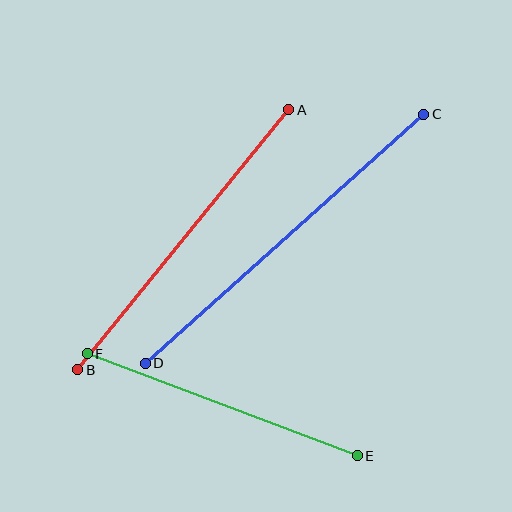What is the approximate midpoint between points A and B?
The midpoint is at approximately (183, 240) pixels.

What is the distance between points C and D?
The distance is approximately 373 pixels.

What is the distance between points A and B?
The distance is approximately 335 pixels.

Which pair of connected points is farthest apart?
Points C and D are farthest apart.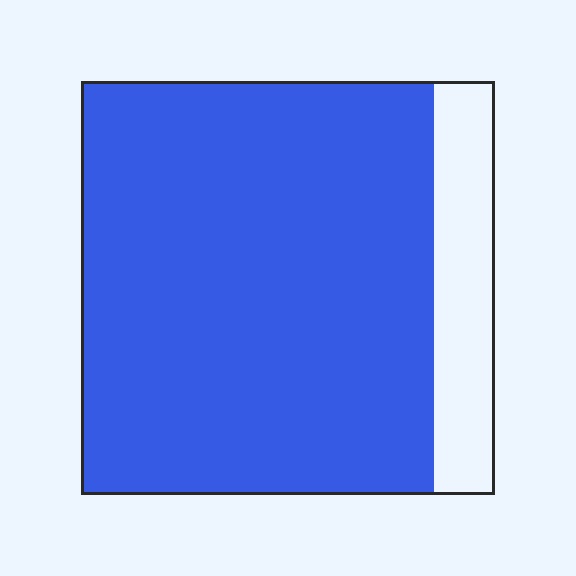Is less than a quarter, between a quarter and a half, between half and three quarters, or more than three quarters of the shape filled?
More than three quarters.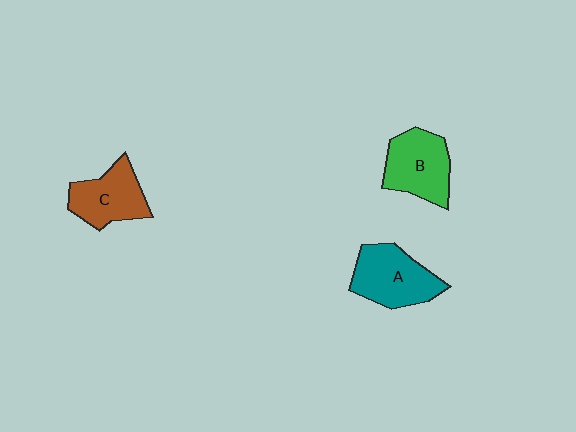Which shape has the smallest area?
Shape C (brown).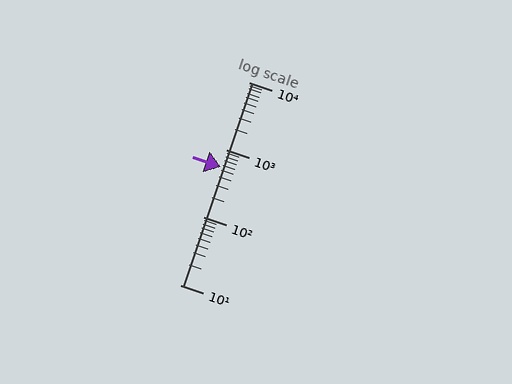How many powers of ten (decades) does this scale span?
The scale spans 3 decades, from 10 to 10000.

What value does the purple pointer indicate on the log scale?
The pointer indicates approximately 560.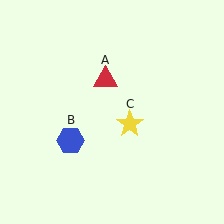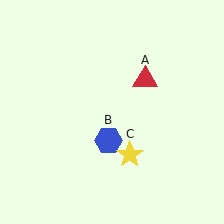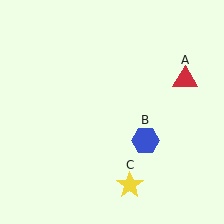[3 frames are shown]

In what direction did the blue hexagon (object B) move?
The blue hexagon (object B) moved right.